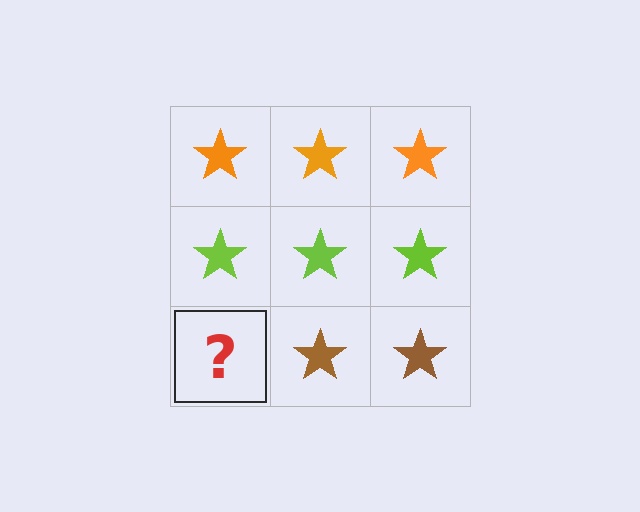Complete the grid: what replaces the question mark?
The question mark should be replaced with a brown star.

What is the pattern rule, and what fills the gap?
The rule is that each row has a consistent color. The gap should be filled with a brown star.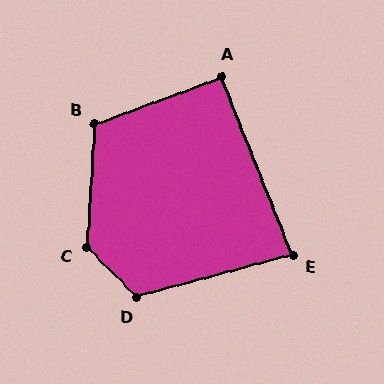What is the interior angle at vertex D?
Approximately 120 degrees (obtuse).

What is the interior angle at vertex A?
Approximately 91 degrees (approximately right).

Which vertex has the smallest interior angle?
E, at approximately 84 degrees.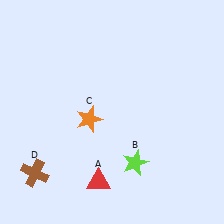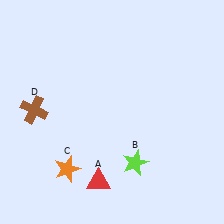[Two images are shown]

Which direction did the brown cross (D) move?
The brown cross (D) moved up.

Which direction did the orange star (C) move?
The orange star (C) moved down.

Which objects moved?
The objects that moved are: the orange star (C), the brown cross (D).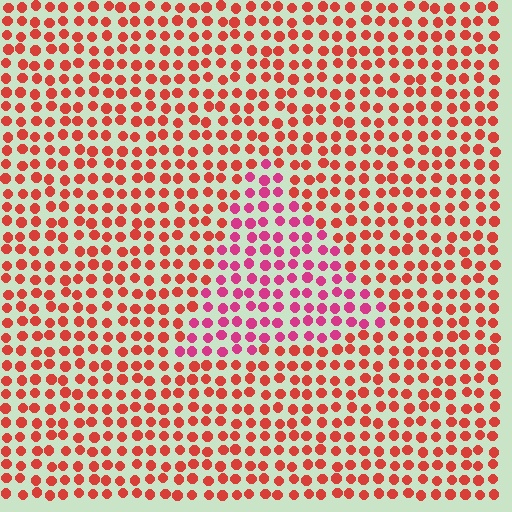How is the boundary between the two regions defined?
The boundary is defined purely by a slight shift in hue (about 34 degrees). Spacing, size, and orientation are identical on both sides.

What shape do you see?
I see a triangle.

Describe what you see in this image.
The image is filled with small red elements in a uniform arrangement. A triangle-shaped region is visible where the elements are tinted to a slightly different hue, forming a subtle color boundary.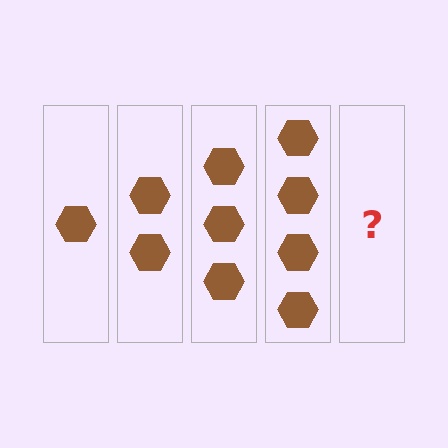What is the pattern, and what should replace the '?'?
The pattern is that each step adds one more hexagon. The '?' should be 5 hexagons.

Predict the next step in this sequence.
The next step is 5 hexagons.